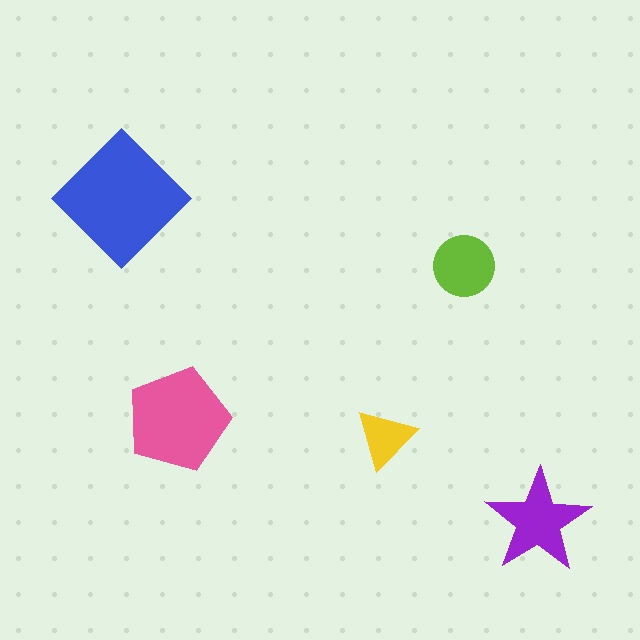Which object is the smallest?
The yellow triangle.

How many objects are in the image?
There are 5 objects in the image.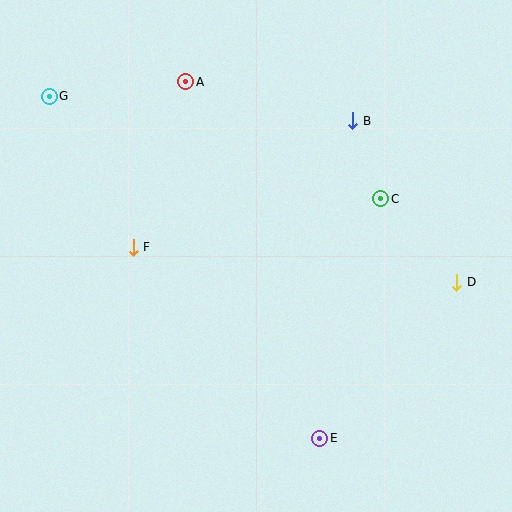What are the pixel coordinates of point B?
Point B is at (352, 121).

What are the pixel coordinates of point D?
Point D is at (456, 282).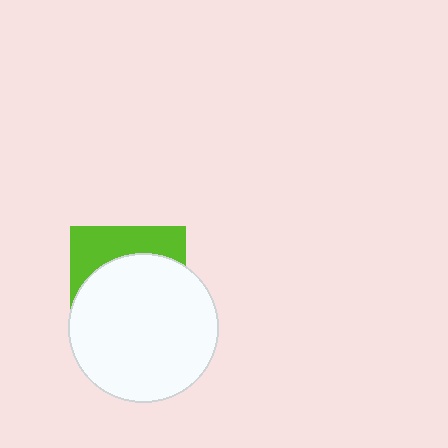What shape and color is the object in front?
The object in front is a white circle.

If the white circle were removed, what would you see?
You would see the complete lime square.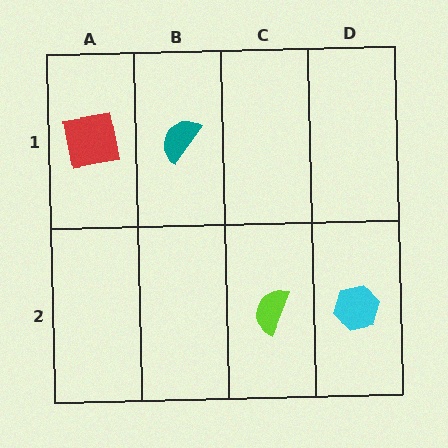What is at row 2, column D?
A cyan hexagon.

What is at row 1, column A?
A red square.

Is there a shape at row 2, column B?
No, that cell is empty.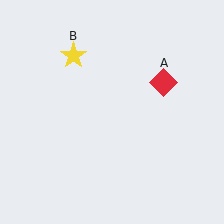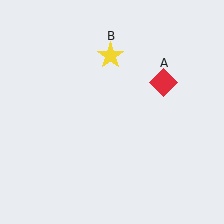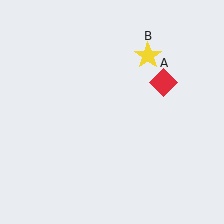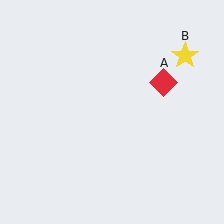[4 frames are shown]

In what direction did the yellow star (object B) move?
The yellow star (object B) moved right.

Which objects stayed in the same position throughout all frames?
Red diamond (object A) remained stationary.